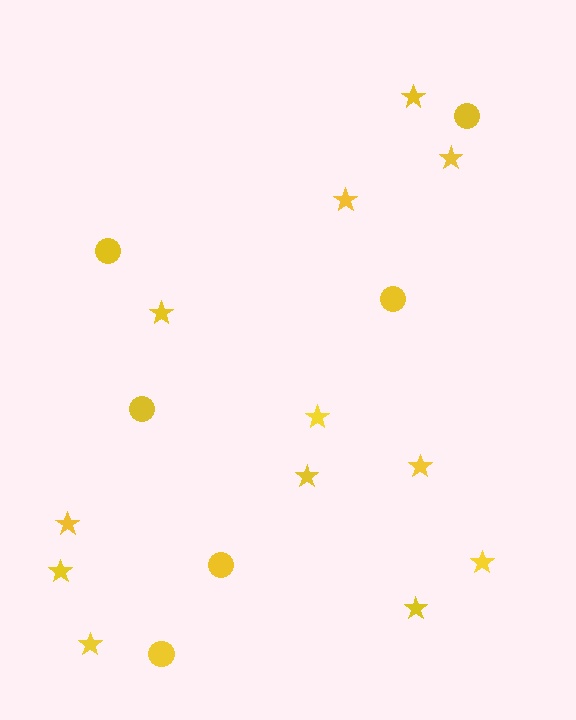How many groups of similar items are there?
There are 2 groups: one group of circles (6) and one group of stars (12).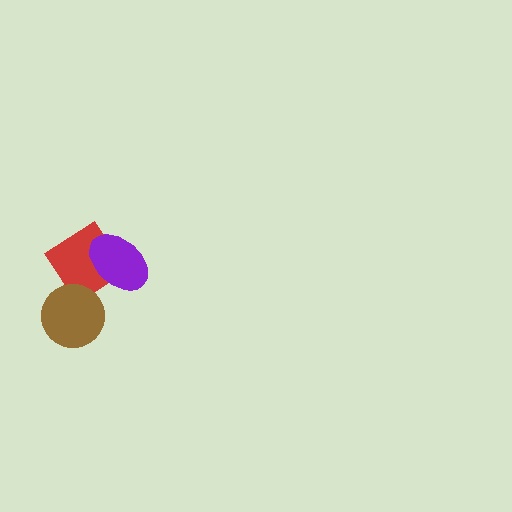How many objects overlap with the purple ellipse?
1 object overlaps with the purple ellipse.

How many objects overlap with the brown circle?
1 object overlaps with the brown circle.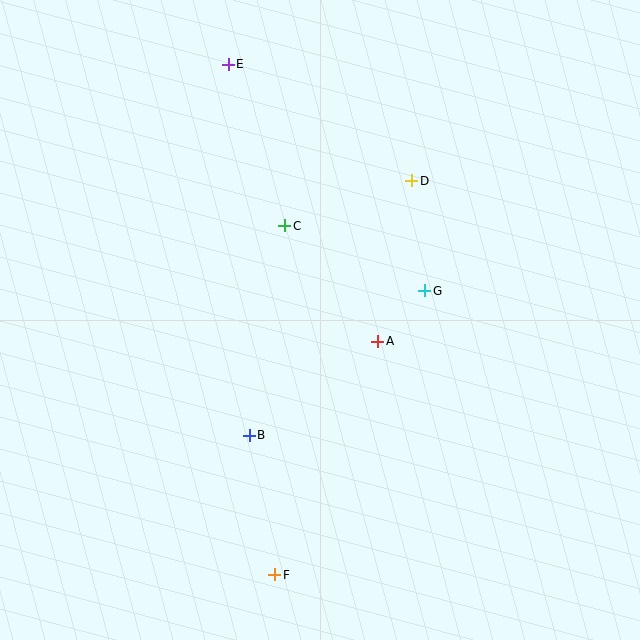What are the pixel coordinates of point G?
Point G is at (425, 291).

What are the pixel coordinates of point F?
Point F is at (275, 575).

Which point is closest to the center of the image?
Point A at (378, 341) is closest to the center.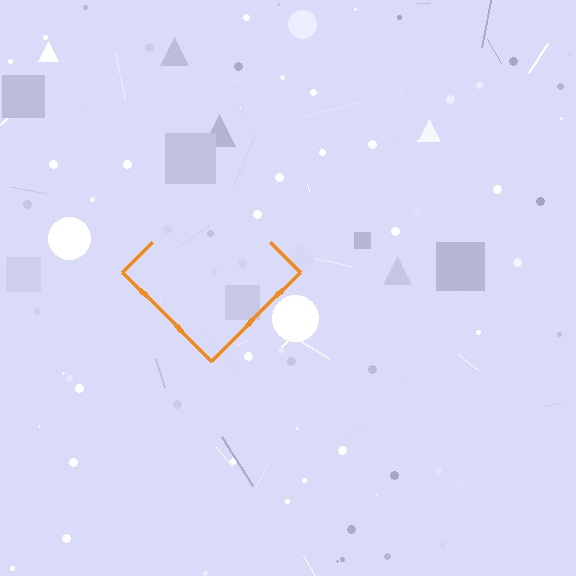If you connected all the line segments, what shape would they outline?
They would outline a diamond.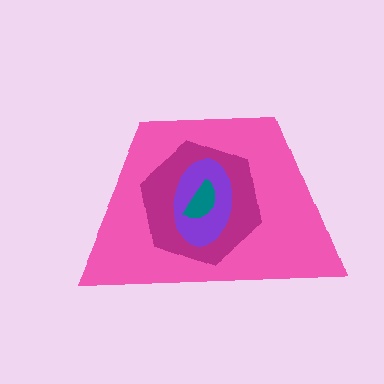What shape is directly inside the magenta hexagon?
The purple ellipse.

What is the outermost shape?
The pink trapezoid.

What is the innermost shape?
The teal semicircle.